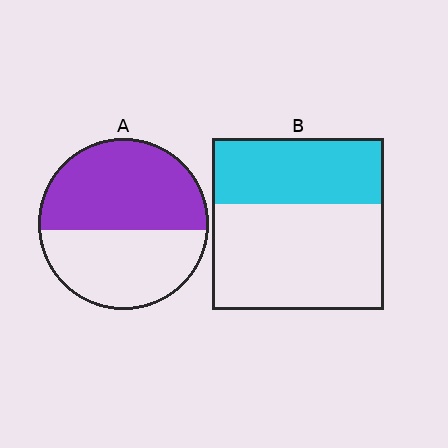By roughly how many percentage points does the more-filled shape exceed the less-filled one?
By roughly 15 percentage points (A over B).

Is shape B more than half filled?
No.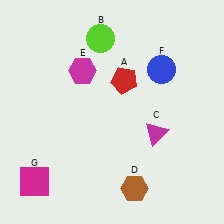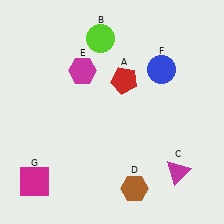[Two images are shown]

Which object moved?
The magenta triangle (C) moved down.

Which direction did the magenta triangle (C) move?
The magenta triangle (C) moved down.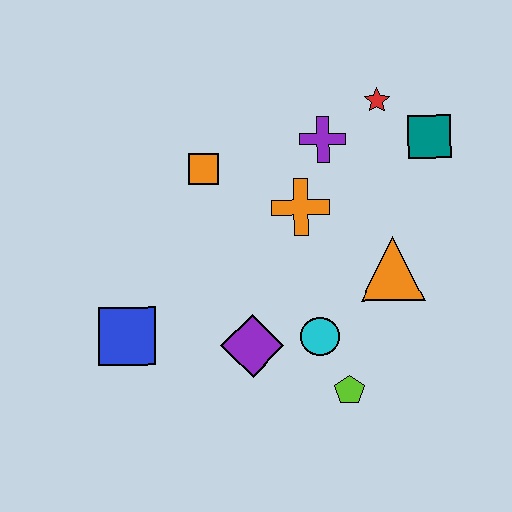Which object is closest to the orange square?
The orange cross is closest to the orange square.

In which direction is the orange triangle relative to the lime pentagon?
The orange triangle is above the lime pentagon.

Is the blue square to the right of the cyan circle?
No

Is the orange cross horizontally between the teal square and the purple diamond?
Yes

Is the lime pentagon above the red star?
No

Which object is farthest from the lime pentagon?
The red star is farthest from the lime pentagon.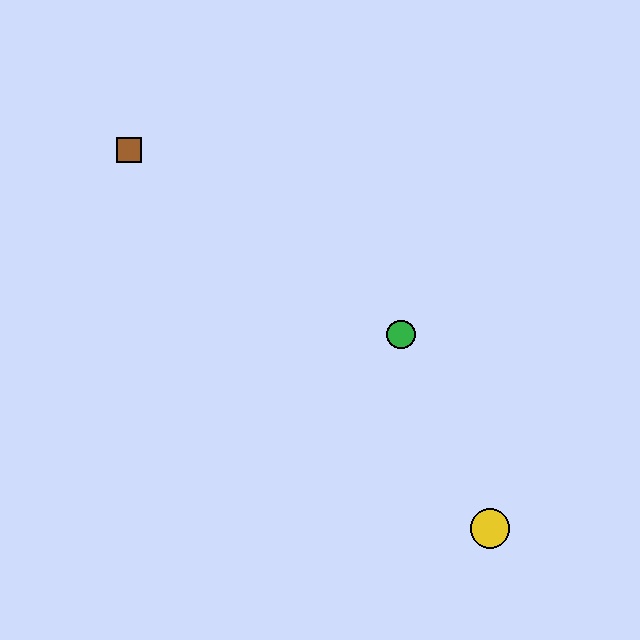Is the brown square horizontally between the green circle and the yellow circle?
No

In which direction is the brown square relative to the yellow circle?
The brown square is above the yellow circle.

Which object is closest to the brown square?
The green circle is closest to the brown square.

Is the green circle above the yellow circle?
Yes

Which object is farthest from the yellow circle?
The brown square is farthest from the yellow circle.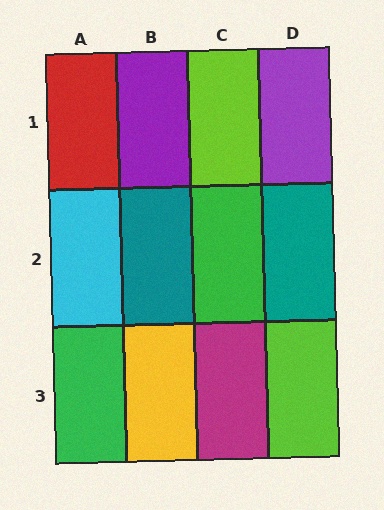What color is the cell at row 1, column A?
Red.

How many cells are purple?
2 cells are purple.